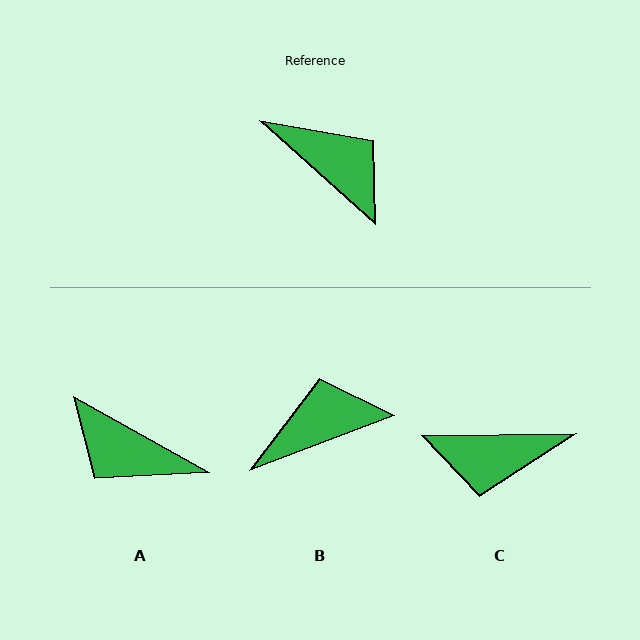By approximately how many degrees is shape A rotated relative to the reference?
Approximately 167 degrees clockwise.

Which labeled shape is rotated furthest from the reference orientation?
A, about 167 degrees away.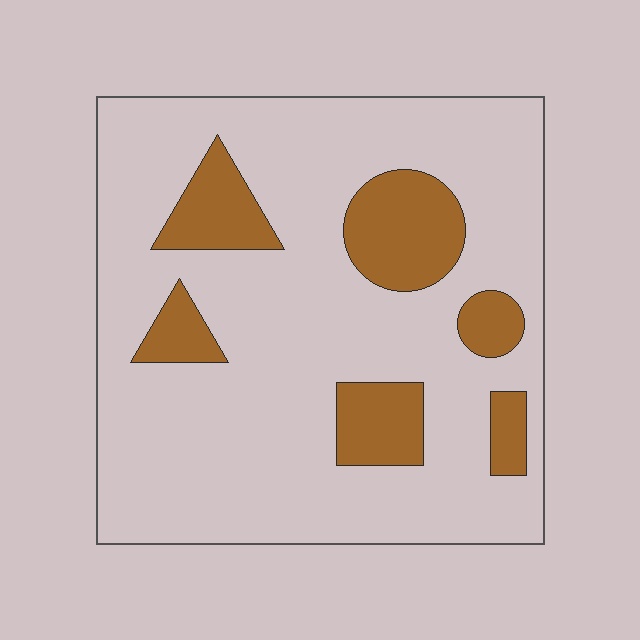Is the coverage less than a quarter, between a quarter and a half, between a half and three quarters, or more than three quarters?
Less than a quarter.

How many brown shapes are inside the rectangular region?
6.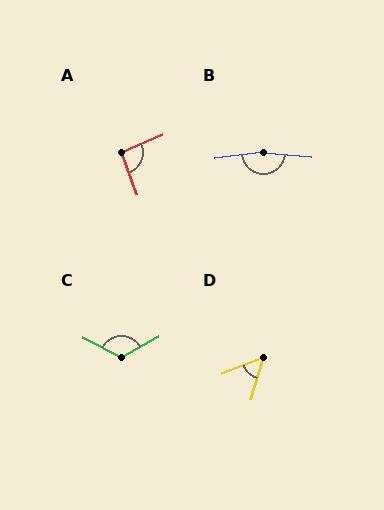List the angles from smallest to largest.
D (52°), A (93°), C (123°), B (168°).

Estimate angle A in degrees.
Approximately 93 degrees.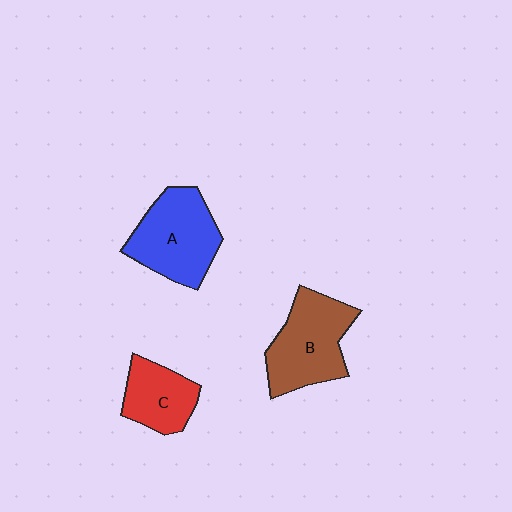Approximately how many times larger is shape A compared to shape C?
Approximately 1.5 times.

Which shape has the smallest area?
Shape C (red).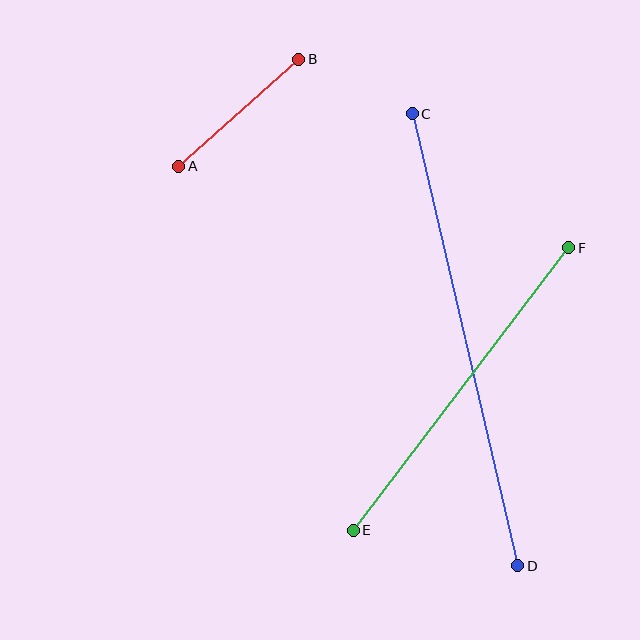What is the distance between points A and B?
The distance is approximately 161 pixels.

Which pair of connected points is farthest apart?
Points C and D are farthest apart.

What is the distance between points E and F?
The distance is approximately 355 pixels.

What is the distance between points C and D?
The distance is approximately 464 pixels.